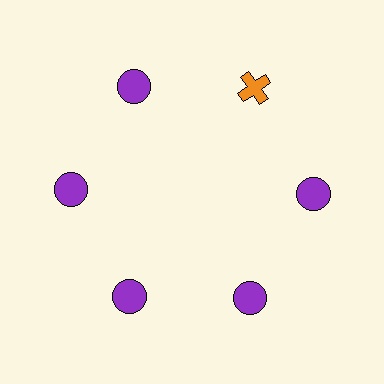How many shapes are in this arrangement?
There are 6 shapes arranged in a ring pattern.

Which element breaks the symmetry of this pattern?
The orange cross at roughly the 1 o'clock position breaks the symmetry. All other shapes are purple circles.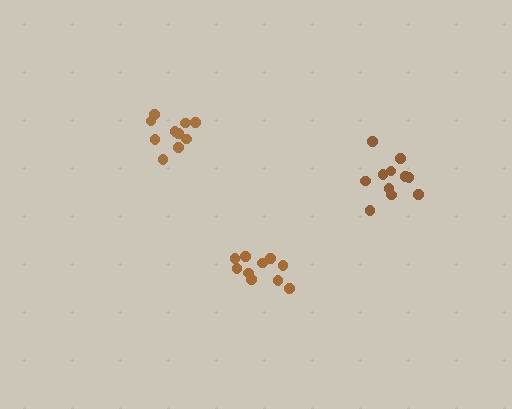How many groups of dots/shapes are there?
There are 3 groups.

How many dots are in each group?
Group 1: 11 dots, Group 2: 10 dots, Group 3: 10 dots (31 total).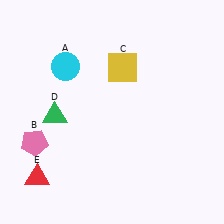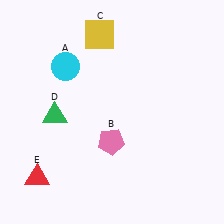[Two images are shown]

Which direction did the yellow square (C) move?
The yellow square (C) moved up.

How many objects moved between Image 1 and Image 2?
2 objects moved between the two images.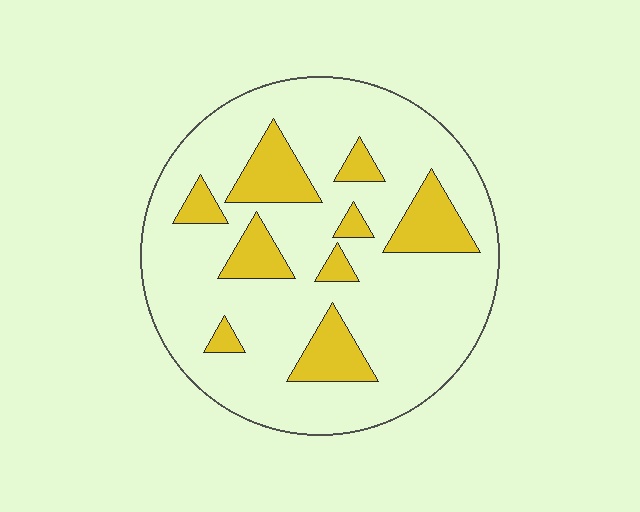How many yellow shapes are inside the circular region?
9.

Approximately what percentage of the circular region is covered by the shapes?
Approximately 20%.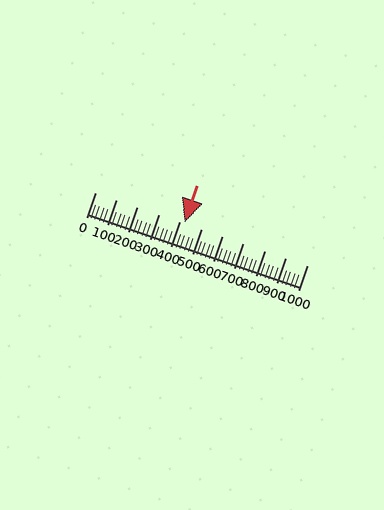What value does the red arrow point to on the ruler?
The red arrow points to approximately 420.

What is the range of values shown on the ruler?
The ruler shows values from 0 to 1000.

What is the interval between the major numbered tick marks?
The major tick marks are spaced 100 units apart.